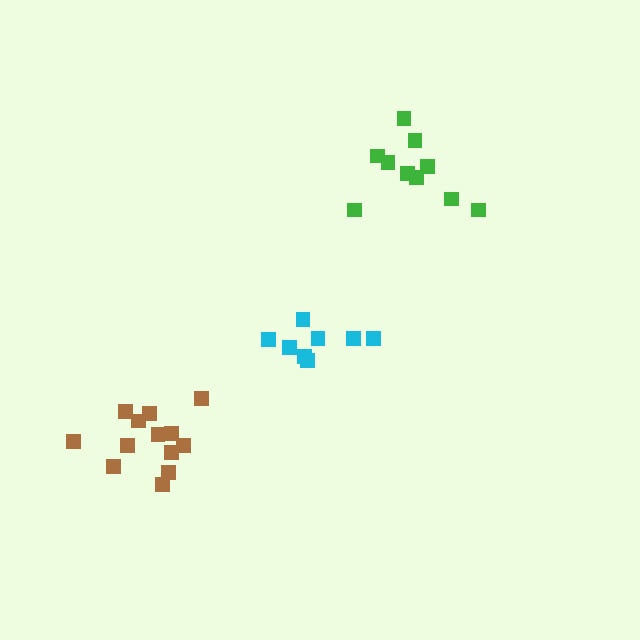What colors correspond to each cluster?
The clusters are colored: cyan, green, brown.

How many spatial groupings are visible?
There are 3 spatial groupings.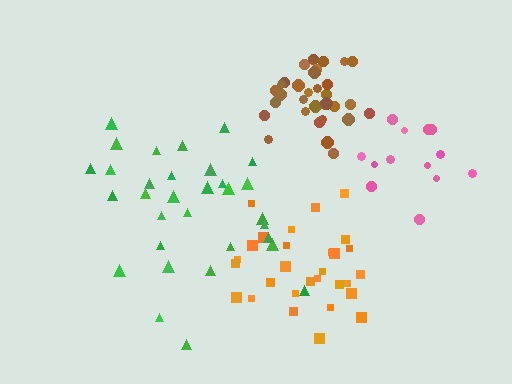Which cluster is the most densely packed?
Brown.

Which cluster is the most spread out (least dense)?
Pink.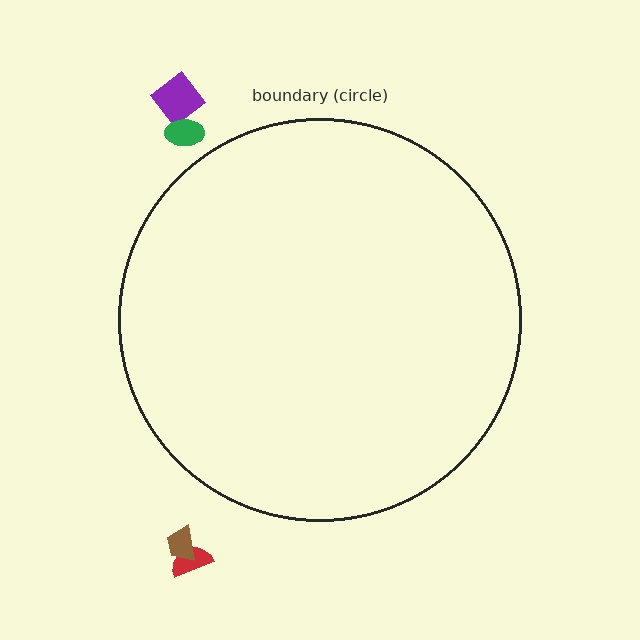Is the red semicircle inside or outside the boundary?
Outside.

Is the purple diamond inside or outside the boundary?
Outside.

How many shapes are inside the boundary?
0 inside, 4 outside.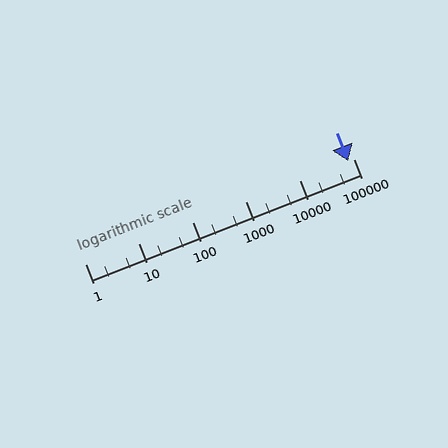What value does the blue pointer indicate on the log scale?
The pointer indicates approximately 80000.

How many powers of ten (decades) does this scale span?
The scale spans 5 decades, from 1 to 100000.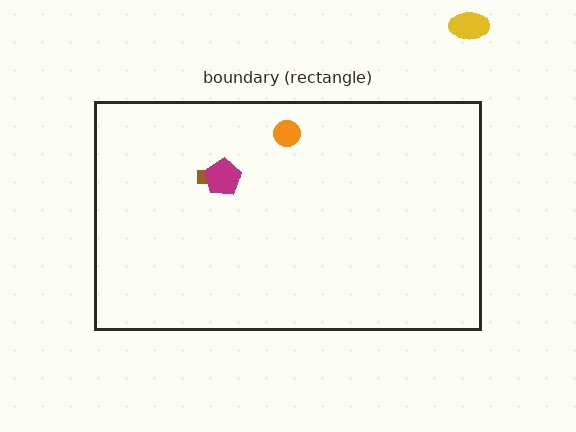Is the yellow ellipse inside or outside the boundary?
Outside.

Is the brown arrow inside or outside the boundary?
Inside.